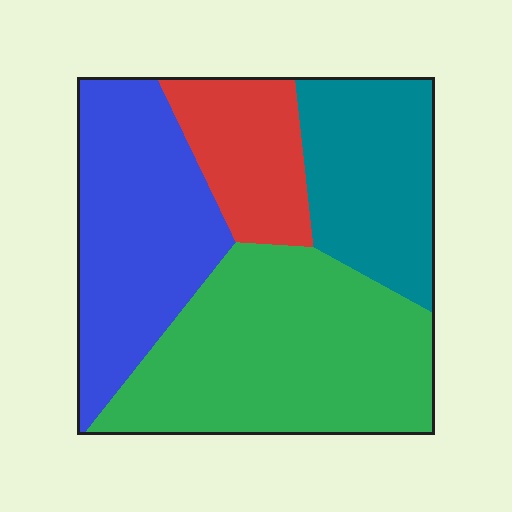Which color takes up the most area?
Green, at roughly 40%.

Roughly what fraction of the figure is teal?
Teal takes up between a sixth and a third of the figure.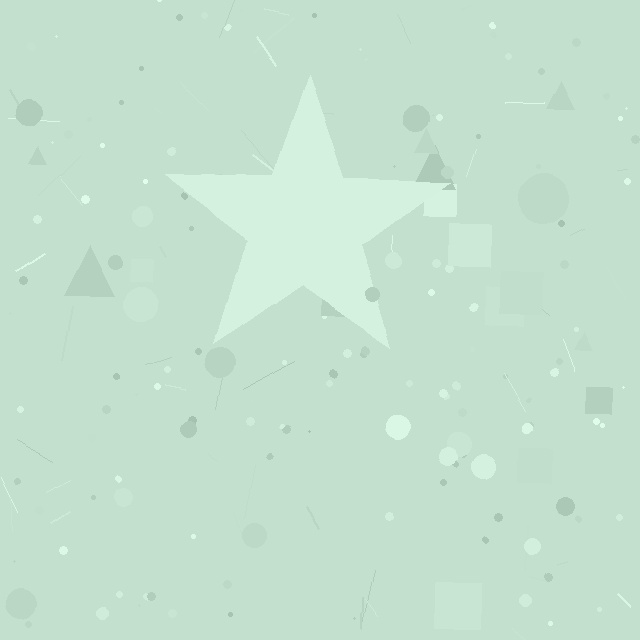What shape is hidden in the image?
A star is hidden in the image.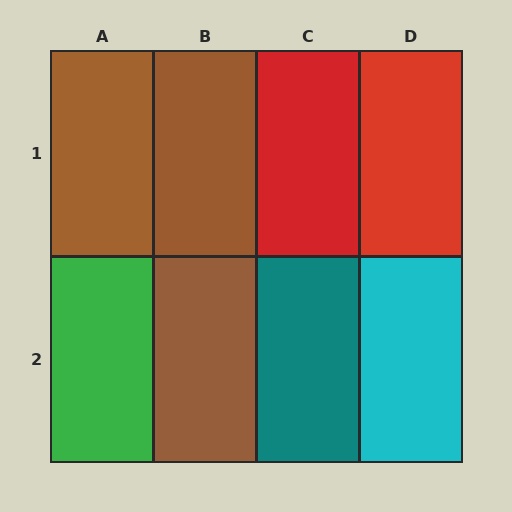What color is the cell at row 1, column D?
Red.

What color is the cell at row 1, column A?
Brown.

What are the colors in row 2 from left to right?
Green, brown, teal, cyan.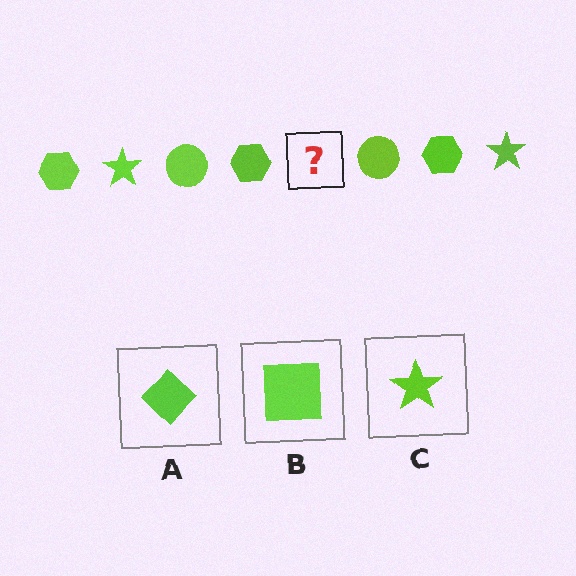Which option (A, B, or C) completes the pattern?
C.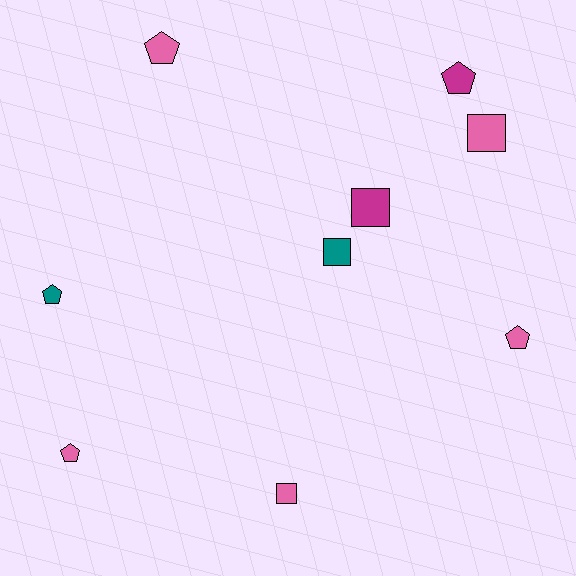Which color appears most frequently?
Pink, with 5 objects.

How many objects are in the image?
There are 9 objects.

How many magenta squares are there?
There is 1 magenta square.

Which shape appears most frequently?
Pentagon, with 5 objects.